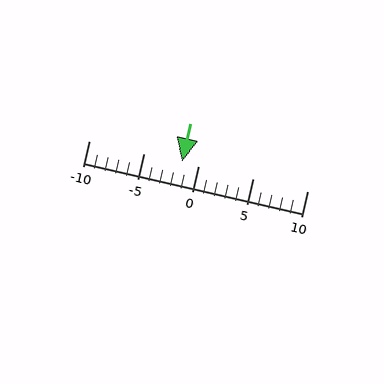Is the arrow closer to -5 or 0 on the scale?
The arrow is closer to 0.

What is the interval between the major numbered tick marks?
The major tick marks are spaced 5 units apart.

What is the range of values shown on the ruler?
The ruler shows values from -10 to 10.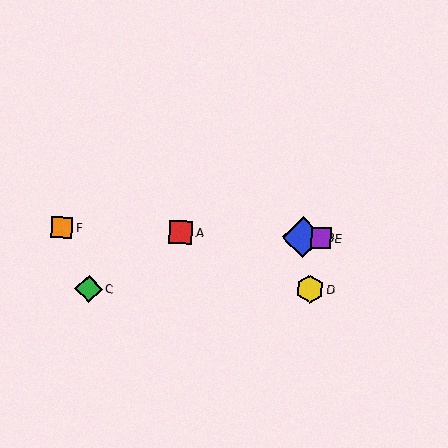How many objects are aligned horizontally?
4 objects (A, B, E, F) are aligned horizontally.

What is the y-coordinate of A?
Object A is at y≈232.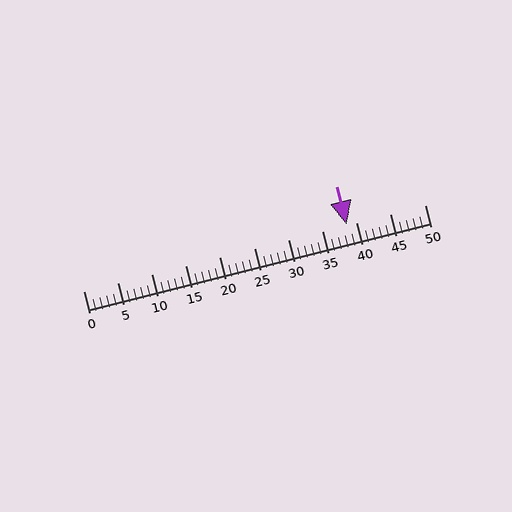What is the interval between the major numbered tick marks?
The major tick marks are spaced 5 units apart.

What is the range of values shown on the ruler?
The ruler shows values from 0 to 50.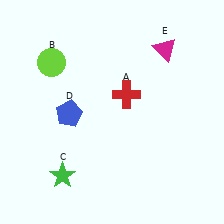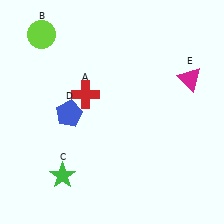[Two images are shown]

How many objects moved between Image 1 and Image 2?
3 objects moved between the two images.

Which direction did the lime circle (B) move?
The lime circle (B) moved up.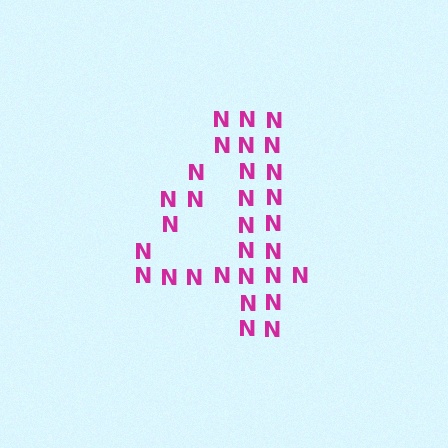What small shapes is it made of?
It is made of small letter N's.